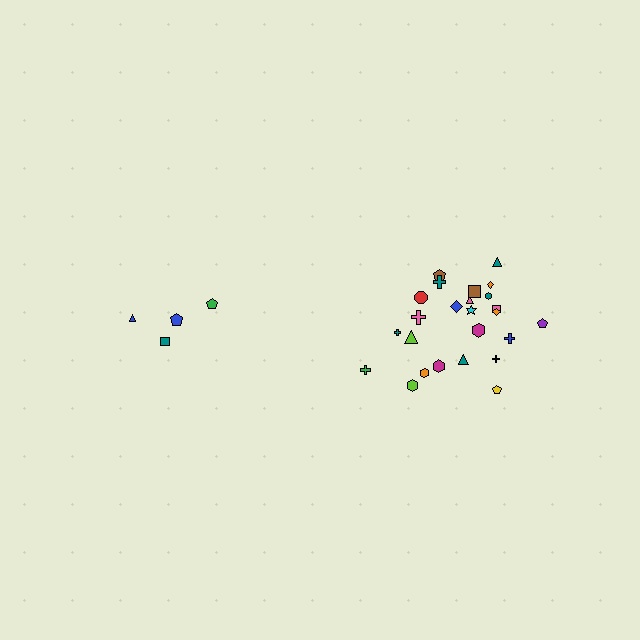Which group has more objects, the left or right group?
The right group.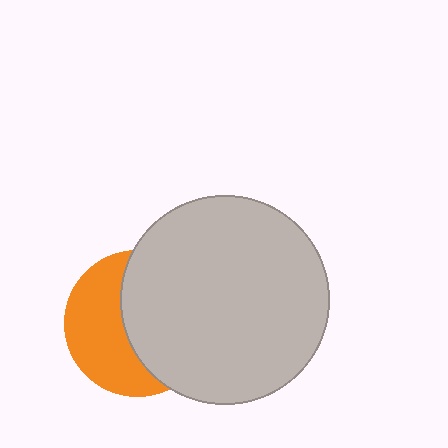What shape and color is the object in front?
The object in front is a light gray circle.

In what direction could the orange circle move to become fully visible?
The orange circle could move left. That would shift it out from behind the light gray circle entirely.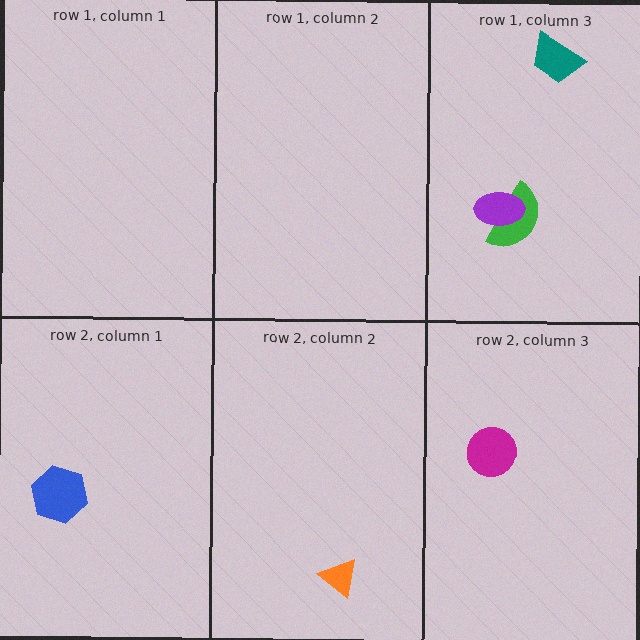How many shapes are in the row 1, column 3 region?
3.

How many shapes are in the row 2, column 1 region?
1.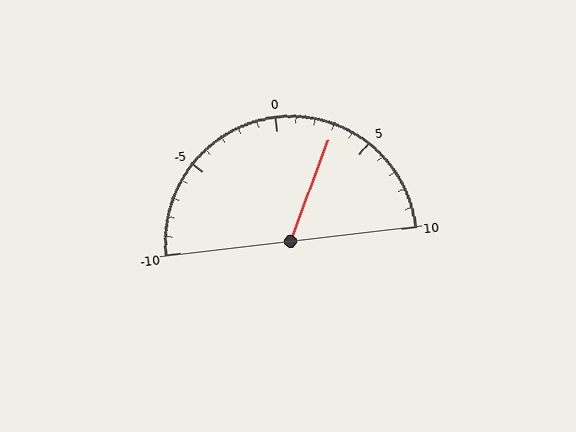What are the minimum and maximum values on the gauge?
The gauge ranges from -10 to 10.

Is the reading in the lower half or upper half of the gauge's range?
The reading is in the upper half of the range (-10 to 10).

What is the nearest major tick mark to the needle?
The nearest major tick mark is 5.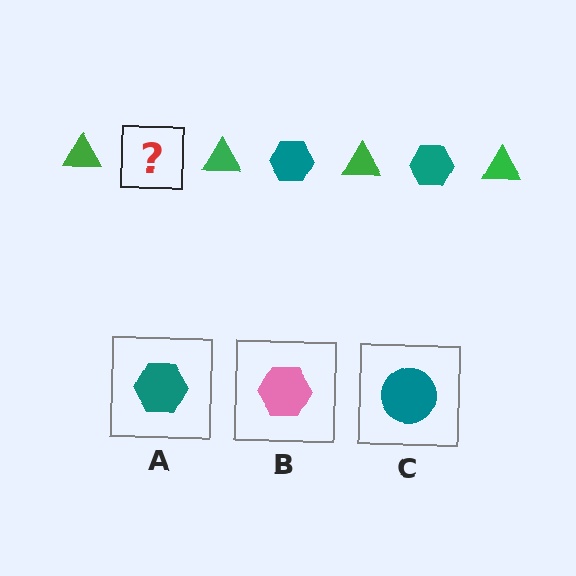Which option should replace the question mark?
Option A.